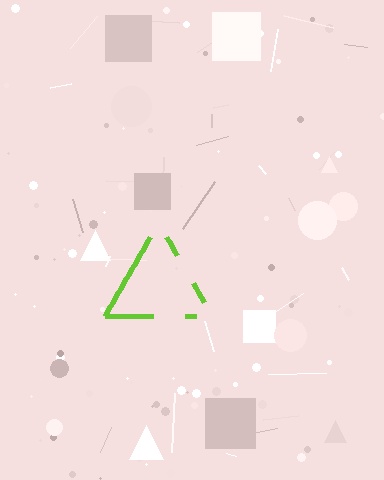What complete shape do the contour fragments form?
The contour fragments form a triangle.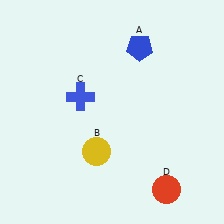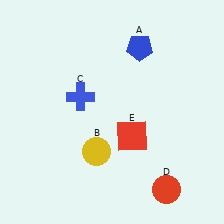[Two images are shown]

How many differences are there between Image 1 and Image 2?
There is 1 difference between the two images.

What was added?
A red square (E) was added in Image 2.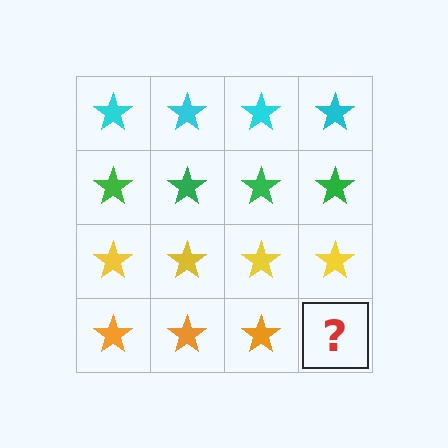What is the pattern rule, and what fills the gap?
The rule is that each row has a consistent color. The gap should be filled with an orange star.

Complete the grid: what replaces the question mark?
The question mark should be replaced with an orange star.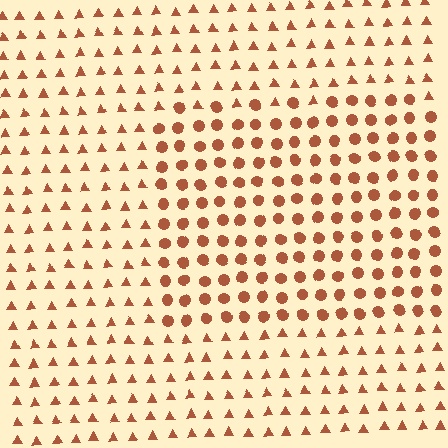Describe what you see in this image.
The image is filled with small brown elements arranged in a uniform grid. A rectangle-shaped region contains circles, while the surrounding area contains triangles. The boundary is defined purely by the change in element shape.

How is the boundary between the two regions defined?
The boundary is defined by a change in element shape: circles inside vs. triangles outside. All elements share the same color and spacing.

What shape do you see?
I see a rectangle.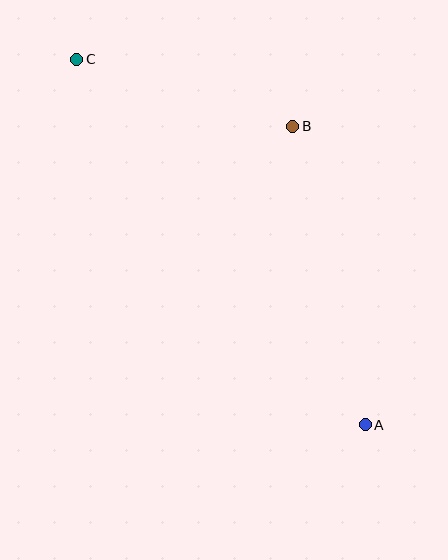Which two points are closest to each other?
Points B and C are closest to each other.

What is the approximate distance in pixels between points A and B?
The distance between A and B is approximately 307 pixels.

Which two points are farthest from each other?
Points A and C are farthest from each other.